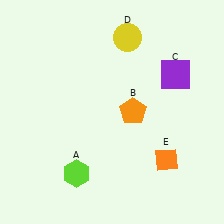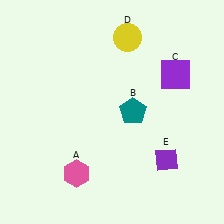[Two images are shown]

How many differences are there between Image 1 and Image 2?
There are 3 differences between the two images.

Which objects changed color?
A changed from lime to pink. B changed from orange to teal. E changed from orange to purple.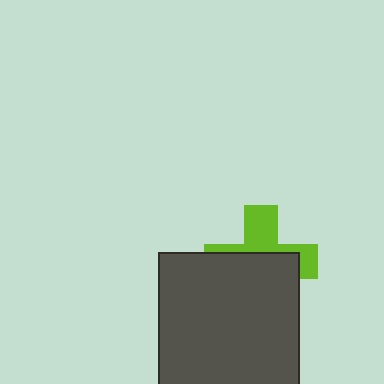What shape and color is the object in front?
The object in front is a dark gray square.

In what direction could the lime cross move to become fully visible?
The lime cross could move up. That would shift it out from behind the dark gray square entirely.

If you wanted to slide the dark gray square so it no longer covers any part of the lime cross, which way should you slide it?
Slide it down — that is the most direct way to separate the two shapes.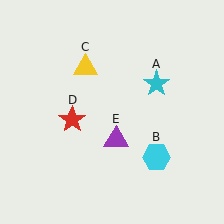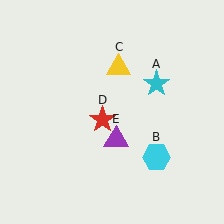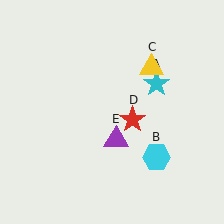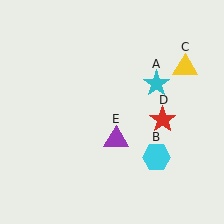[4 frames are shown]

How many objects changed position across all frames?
2 objects changed position: yellow triangle (object C), red star (object D).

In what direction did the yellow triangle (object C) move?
The yellow triangle (object C) moved right.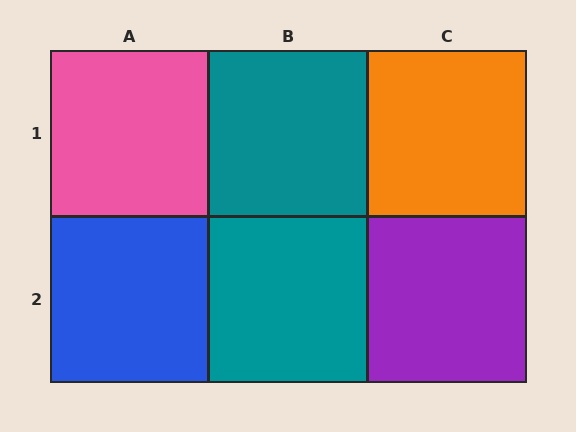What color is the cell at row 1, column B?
Teal.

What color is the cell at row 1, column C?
Orange.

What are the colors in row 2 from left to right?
Blue, teal, purple.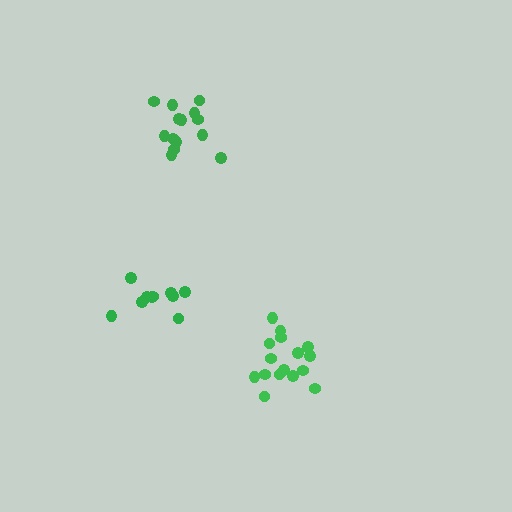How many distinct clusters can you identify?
There are 3 distinct clusters.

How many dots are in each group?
Group 1: 14 dots, Group 2: 16 dots, Group 3: 10 dots (40 total).